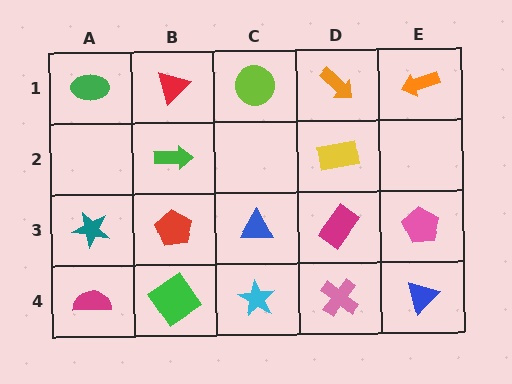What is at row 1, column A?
A green ellipse.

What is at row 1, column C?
A lime circle.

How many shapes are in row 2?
2 shapes.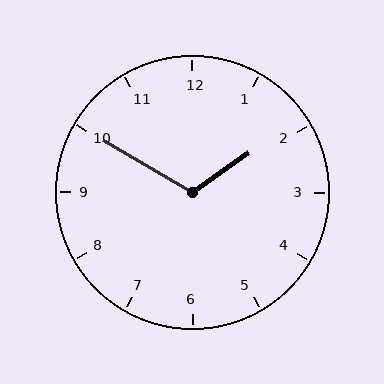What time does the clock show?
1:50.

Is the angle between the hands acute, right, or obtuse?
It is obtuse.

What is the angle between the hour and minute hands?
Approximately 115 degrees.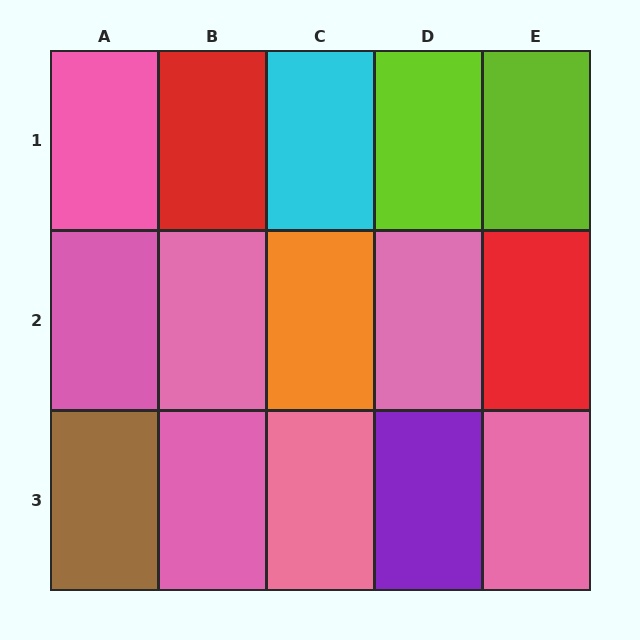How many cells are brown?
1 cell is brown.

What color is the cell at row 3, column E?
Pink.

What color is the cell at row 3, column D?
Purple.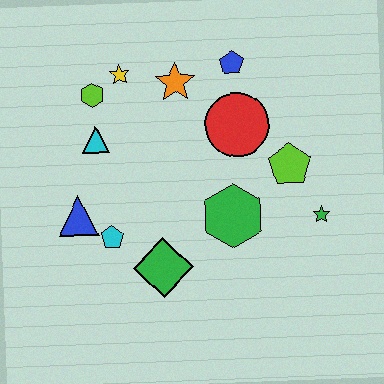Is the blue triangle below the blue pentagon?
Yes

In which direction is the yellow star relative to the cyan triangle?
The yellow star is above the cyan triangle.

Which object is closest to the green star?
The lime pentagon is closest to the green star.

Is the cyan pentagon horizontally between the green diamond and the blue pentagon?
No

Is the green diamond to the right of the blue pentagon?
No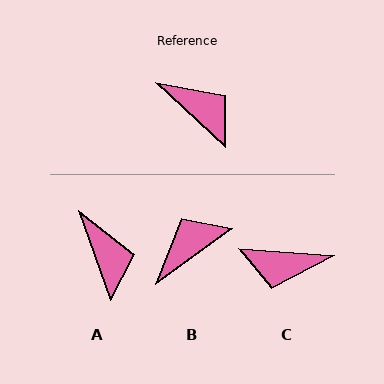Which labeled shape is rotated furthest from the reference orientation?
C, about 141 degrees away.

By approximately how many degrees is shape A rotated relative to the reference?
Approximately 28 degrees clockwise.